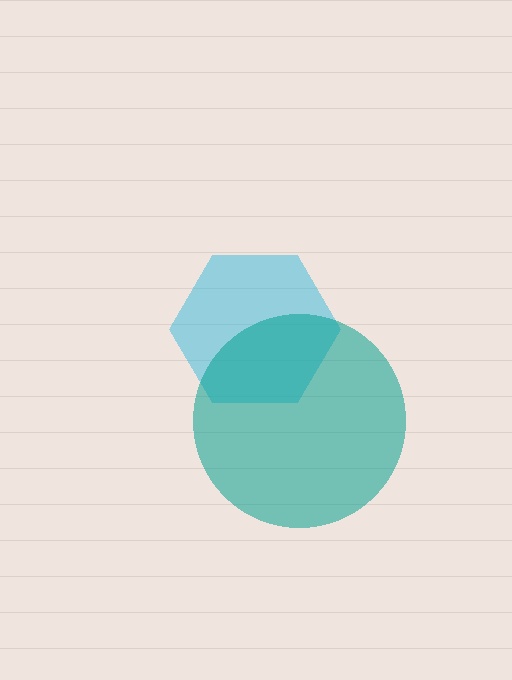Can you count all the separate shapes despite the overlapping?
Yes, there are 2 separate shapes.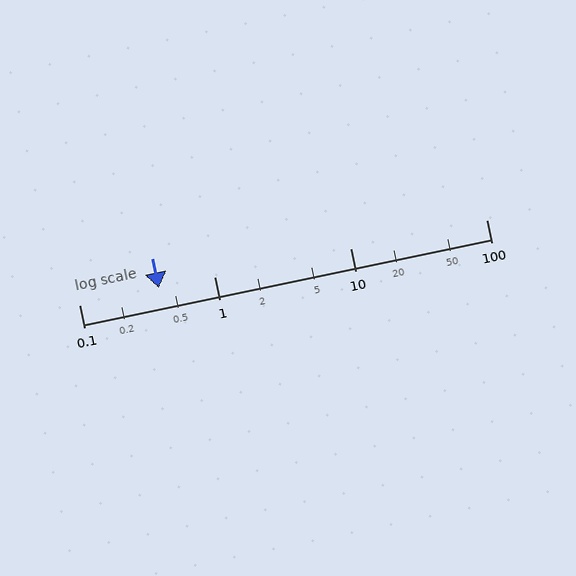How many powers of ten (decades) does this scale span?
The scale spans 3 decades, from 0.1 to 100.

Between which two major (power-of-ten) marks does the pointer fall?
The pointer is between 0.1 and 1.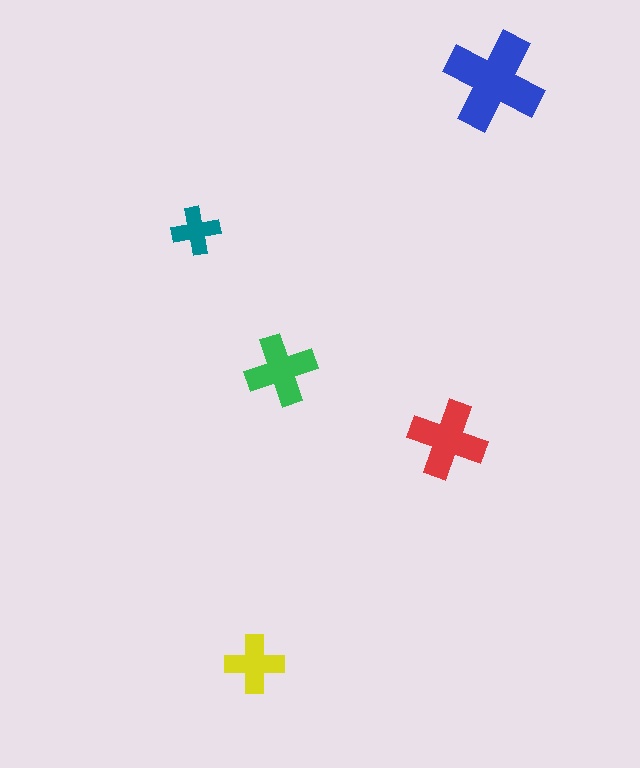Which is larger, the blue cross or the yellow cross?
The blue one.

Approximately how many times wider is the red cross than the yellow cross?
About 1.5 times wider.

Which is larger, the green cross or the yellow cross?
The green one.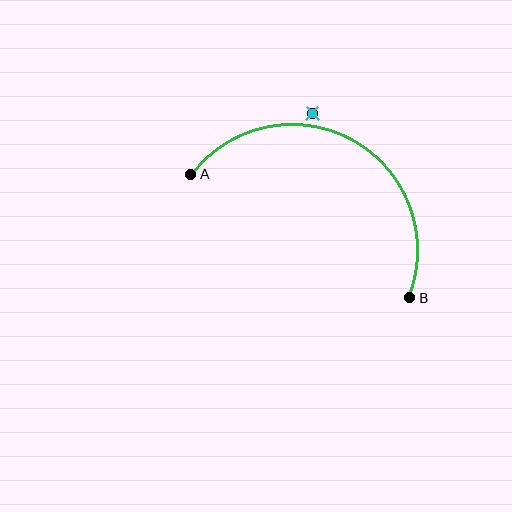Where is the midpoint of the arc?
The arc midpoint is the point on the curve farthest from the straight line joining A and B. It sits above that line.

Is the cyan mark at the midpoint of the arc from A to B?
No — the cyan mark does not lie on the arc at all. It sits slightly outside the curve.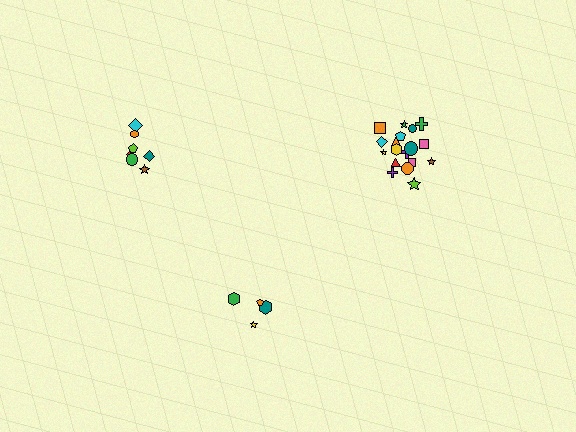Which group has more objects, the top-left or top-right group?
The top-right group.